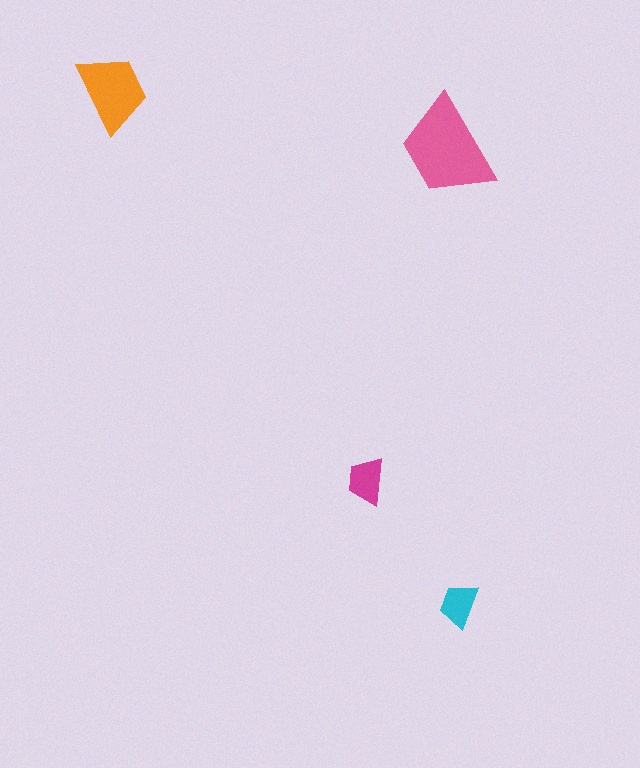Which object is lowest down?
The cyan trapezoid is bottommost.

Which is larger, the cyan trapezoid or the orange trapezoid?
The orange one.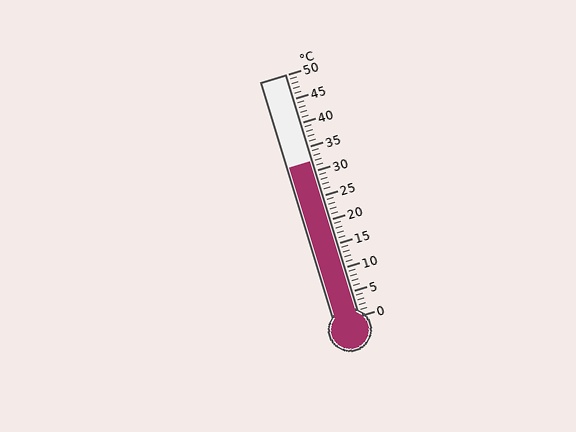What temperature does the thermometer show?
The thermometer shows approximately 32°C.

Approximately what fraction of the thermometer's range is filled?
The thermometer is filled to approximately 65% of its range.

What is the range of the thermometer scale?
The thermometer scale ranges from 0°C to 50°C.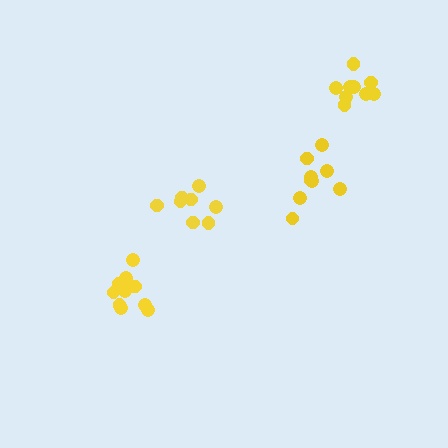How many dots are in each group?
Group 1: 9 dots, Group 2: 9 dots, Group 3: 11 dots, Group 4: 8 dots (37 total).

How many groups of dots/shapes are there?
There are 4 groups.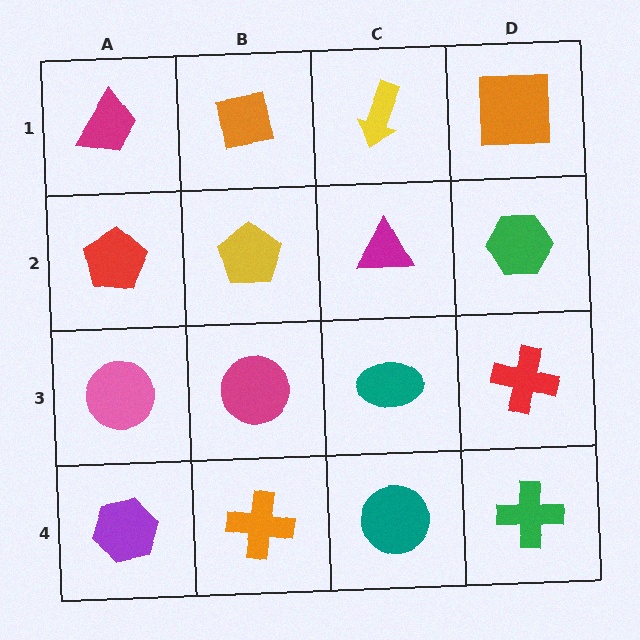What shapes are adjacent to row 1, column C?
A magenta triangle (row 2, column C), an orange square (row 1, column B), an orange square (row 1, column D).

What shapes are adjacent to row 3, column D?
A green hexagon (row 2, column D), a green cross (row 4, column D), a teal ellipse (row 3, column C).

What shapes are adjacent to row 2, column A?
A magenta trapezoid (row 1, column A), a pink circle (row 3, column A), a yellow pentagon (row 2, column B).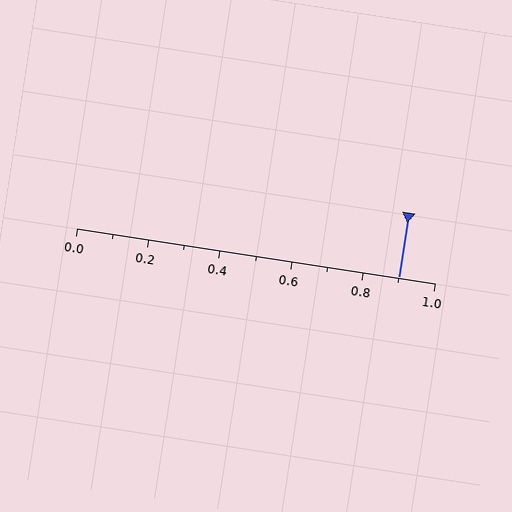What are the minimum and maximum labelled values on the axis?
The axis runs from 0.0 to 1.0.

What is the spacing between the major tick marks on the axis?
The major ticks are spaced 0.2 apart.